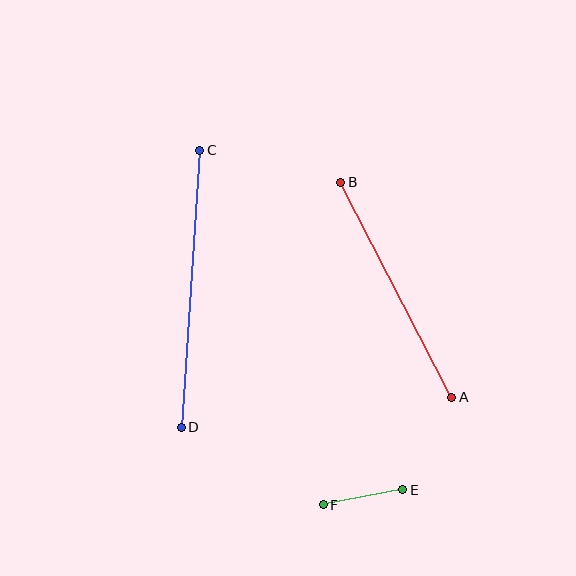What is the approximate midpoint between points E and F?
The midpoint is at approximately (363, 497) pixels.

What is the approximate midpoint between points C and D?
The midpoint is at approximately (190, 289) pixels.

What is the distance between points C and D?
The distance is approximately 278 pixels.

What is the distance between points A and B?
The distance is approximately 242 pixels.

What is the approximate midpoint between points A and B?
The midpoint is at approximately (396, 290) pixels.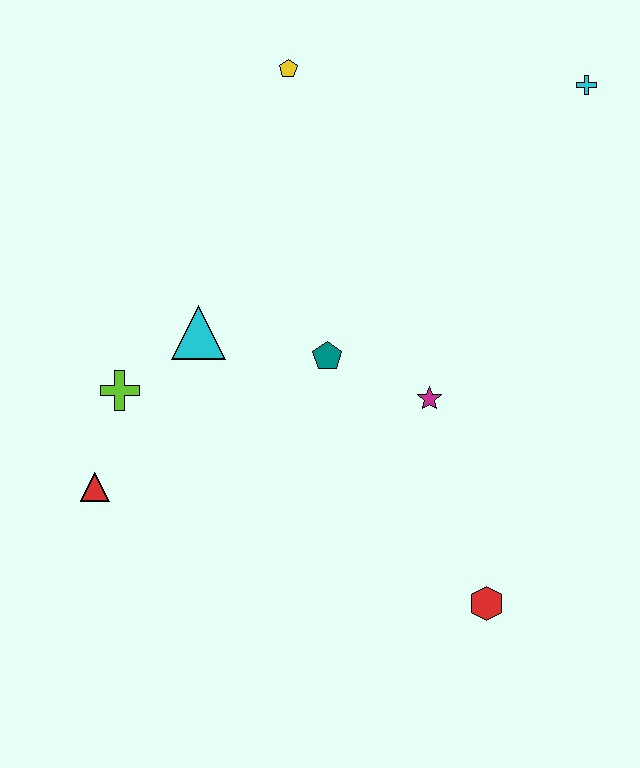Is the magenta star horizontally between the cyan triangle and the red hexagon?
Yes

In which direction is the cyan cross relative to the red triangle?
The cyan cross is to the right of the red triangle.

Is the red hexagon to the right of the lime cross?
Yes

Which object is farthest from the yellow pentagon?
The red hexagon is farthest from the yellow pentagon.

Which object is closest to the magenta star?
The teal pentagon is closest to the magenta star.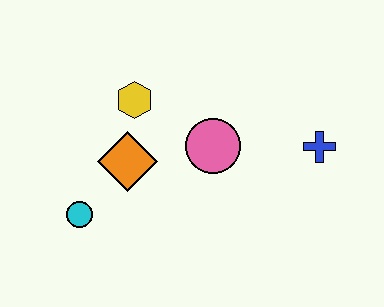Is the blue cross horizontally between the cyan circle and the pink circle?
No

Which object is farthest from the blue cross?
The cyan circle is farthest from the blue cross.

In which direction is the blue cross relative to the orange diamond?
The blue cross is to the right of the orange diamond.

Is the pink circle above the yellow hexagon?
No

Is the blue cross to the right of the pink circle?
Yes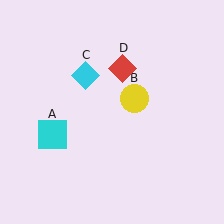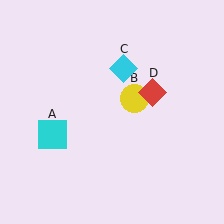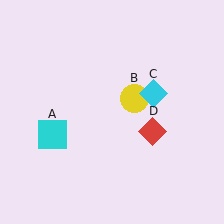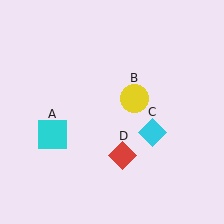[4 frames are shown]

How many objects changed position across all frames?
2 objects changed position: cyan diamond (object C), red diamond (object D).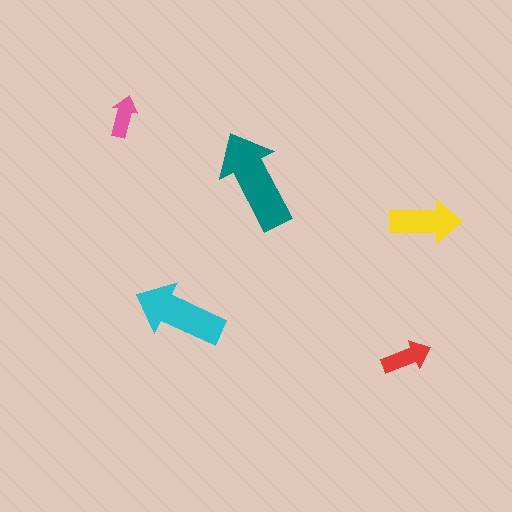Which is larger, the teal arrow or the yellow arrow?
The teal one.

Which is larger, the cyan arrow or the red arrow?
The cyan one.